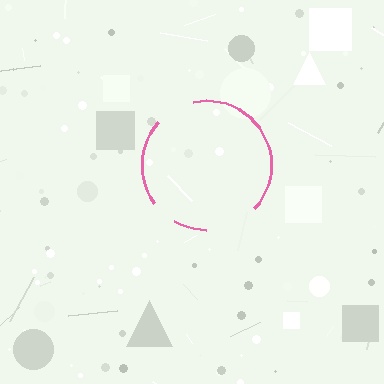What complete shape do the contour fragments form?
The contour fragments form a circle.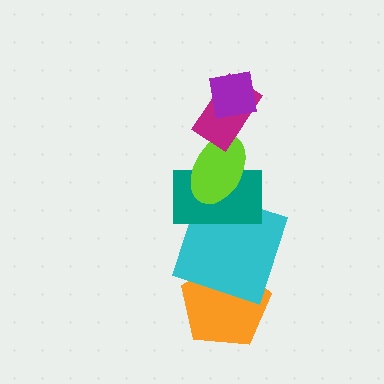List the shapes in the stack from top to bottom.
From top to bottom: the purple square, the magenta rectangle, the lime ellipse, the teal rectangle, the cyan square, the orange pentagon.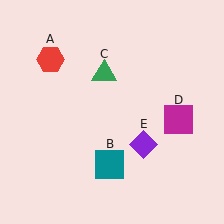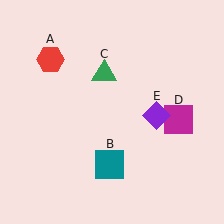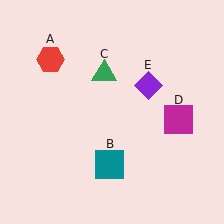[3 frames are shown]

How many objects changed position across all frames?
1 object changed position: purple diamond (object E).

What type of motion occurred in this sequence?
The purple diamond (object E) rotated counterclockwise around the center of the scene.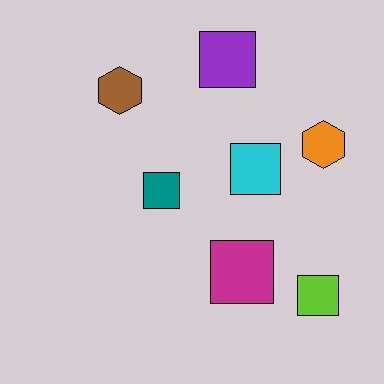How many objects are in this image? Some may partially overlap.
There are 7 objects.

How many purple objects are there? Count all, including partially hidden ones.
There is 1 purple object.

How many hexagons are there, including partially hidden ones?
There are 2 hexagons.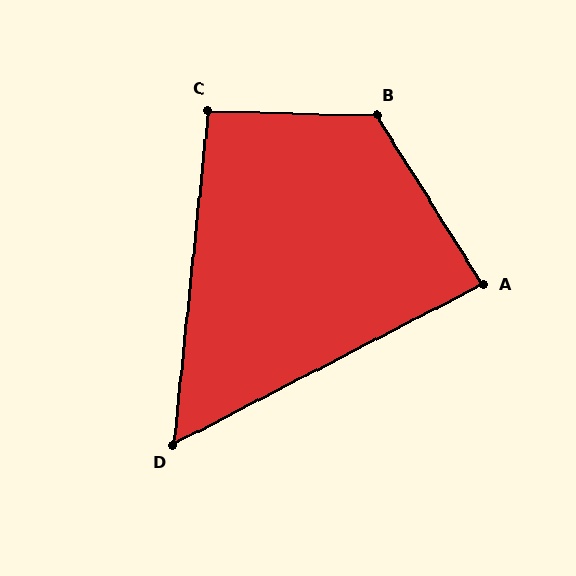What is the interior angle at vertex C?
Approximately 94 degrees (approximately right).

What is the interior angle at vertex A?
Approximately 86 degrees (approximately right).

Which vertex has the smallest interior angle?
D, at approximately 57 degrees.